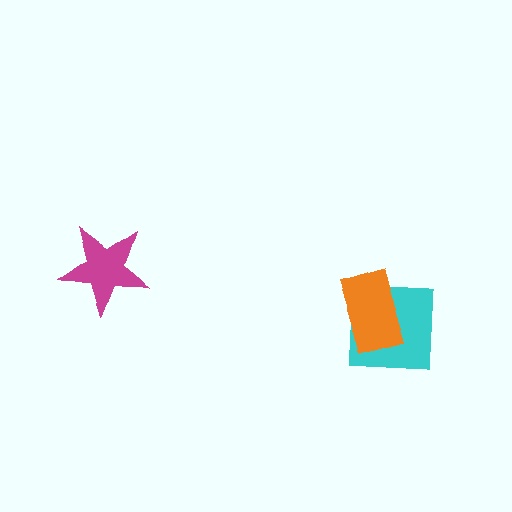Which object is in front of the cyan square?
The orange rectangle is in front of the cyan square.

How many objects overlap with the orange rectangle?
1 object overlaps with the orange rectangle.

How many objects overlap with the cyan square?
1 object overlaps with the cyan square.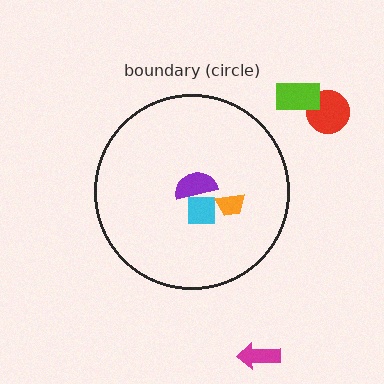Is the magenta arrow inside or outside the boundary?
Outside.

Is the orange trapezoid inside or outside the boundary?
Inside.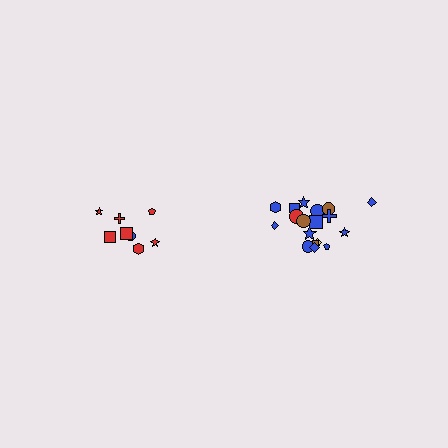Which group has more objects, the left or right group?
The right group.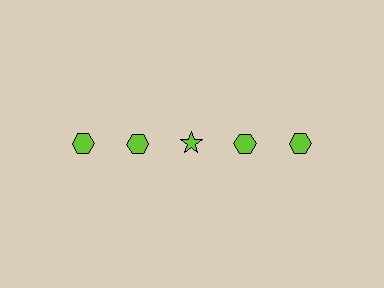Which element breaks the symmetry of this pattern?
The lime star in the top row, center column breaks the symmetry. All other shapes are lime hexagons.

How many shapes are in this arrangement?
There are 5 shapes arranged in a grid pattern.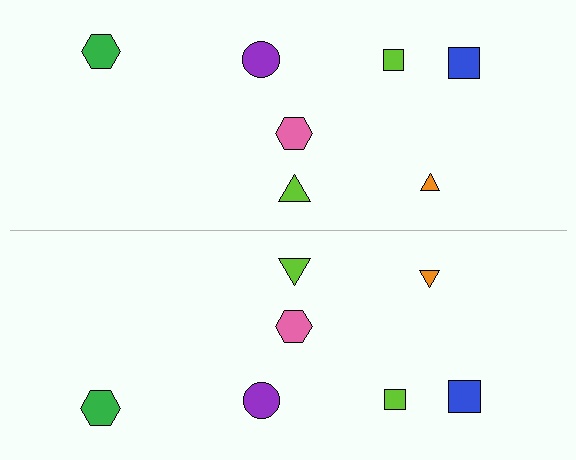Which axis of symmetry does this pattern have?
The pattern has a horizontal axis of symmetry running through the center of the image.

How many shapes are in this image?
There are 14 shapes in this image.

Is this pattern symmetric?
Yes, this pattern has bilateral (reflection) symmetry.